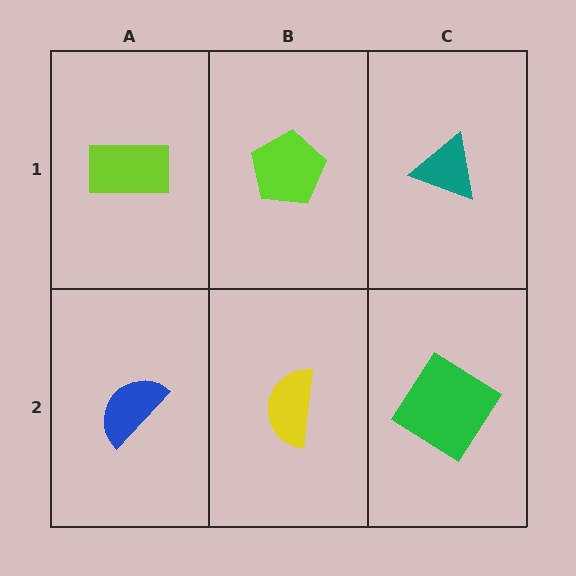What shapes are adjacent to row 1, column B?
A yellow semicircle (row 2, column B), a lime rectangle (row 1, column A), a teal triangle (row 1, column C).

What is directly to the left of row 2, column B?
A blue semicircle.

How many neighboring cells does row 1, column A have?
2.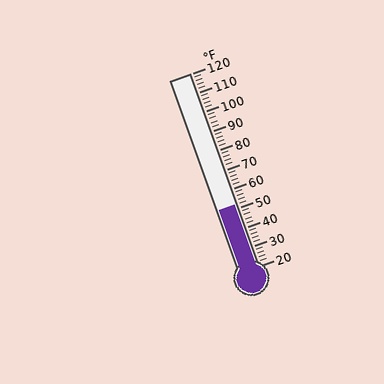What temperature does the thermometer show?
The thermometer shows approximately 52°F.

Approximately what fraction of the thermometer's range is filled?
The thermometer is filled to approximately 30% of its range.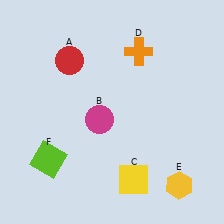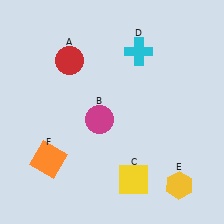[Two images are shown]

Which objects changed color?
D changed from orange to cyan. F changed from lime to orange.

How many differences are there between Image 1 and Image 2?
There are 2 differences between the two images.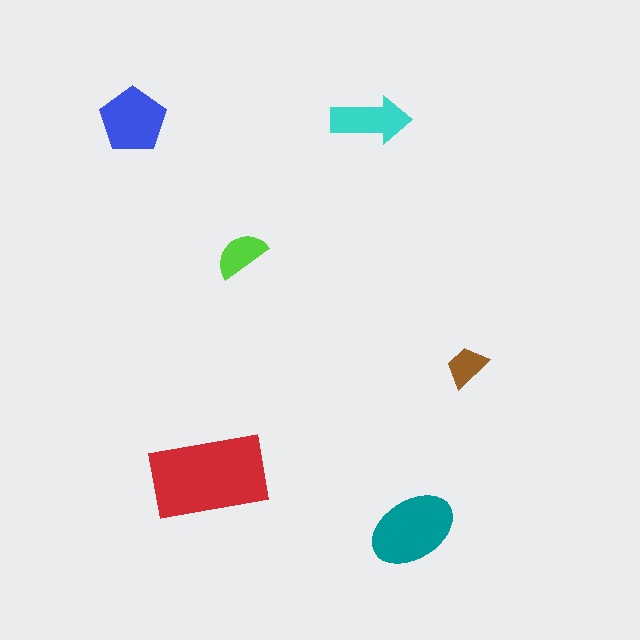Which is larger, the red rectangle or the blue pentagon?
The red rectangle.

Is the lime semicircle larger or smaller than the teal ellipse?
Smaller.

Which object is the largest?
The red rectangle.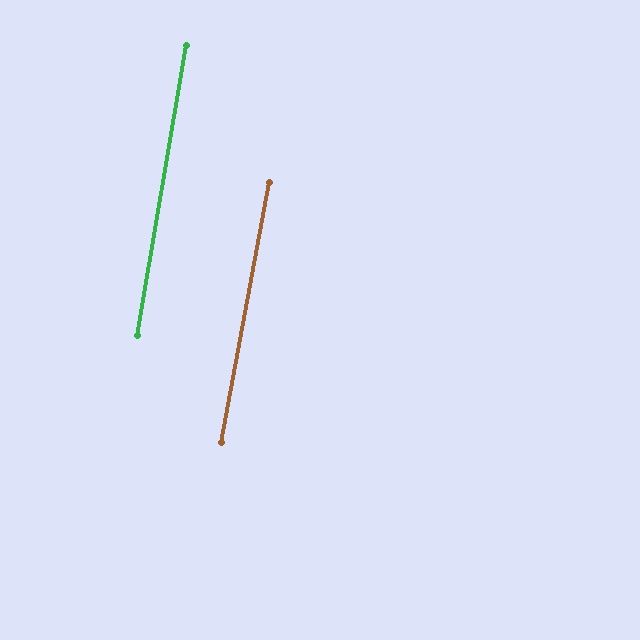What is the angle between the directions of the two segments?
Approximately 1 degree.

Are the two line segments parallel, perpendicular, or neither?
Parallel — their directions differ by only 0.9°.